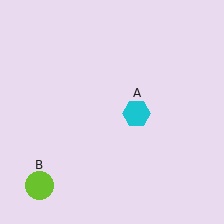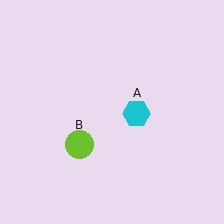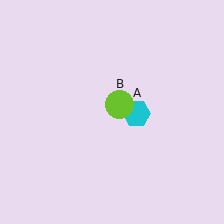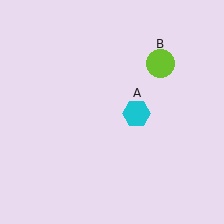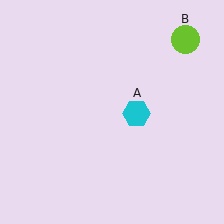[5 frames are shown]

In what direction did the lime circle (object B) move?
The lime circle (object B) moved up and to the right.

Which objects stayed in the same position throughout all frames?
Cyan hexagon (object A) remained stationary.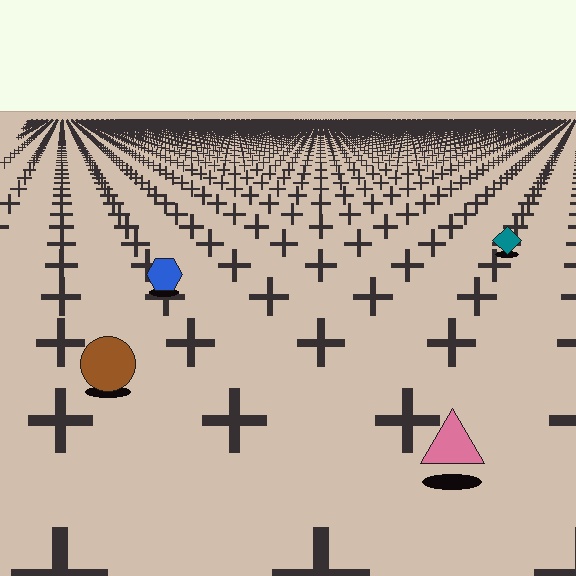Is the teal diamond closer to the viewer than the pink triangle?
No. The pink triangle is closer — you can tell from the texture gradient: the ground texture is coarser near it.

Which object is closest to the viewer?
The pink triangle is closest. The texture marks near it are larger and more spread out.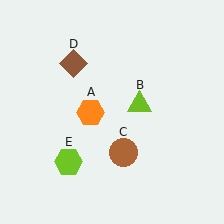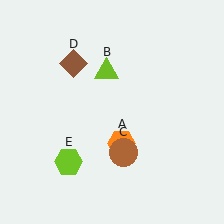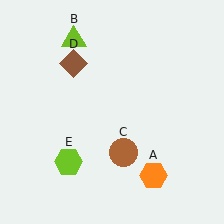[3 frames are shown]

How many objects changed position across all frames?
2 objects changed position: orange hexagon (object A), lime triangle (object B).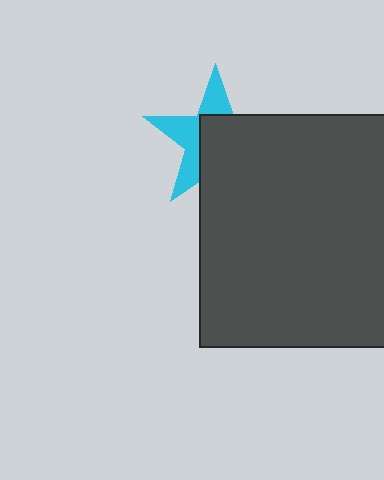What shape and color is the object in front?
The object in front is a dark gray square.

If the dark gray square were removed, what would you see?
You would see the complete cyan star.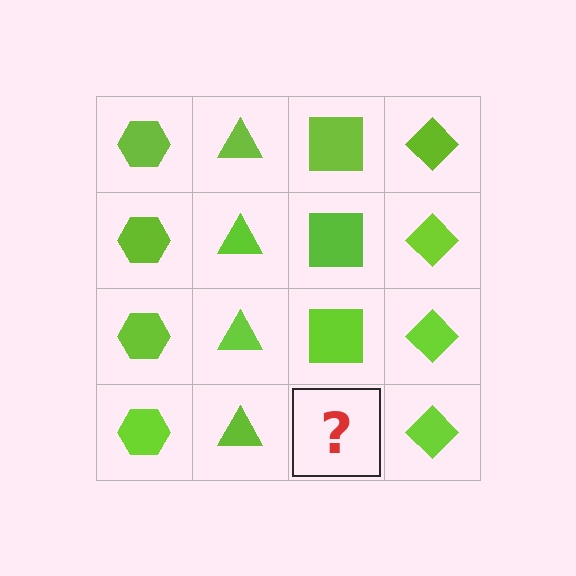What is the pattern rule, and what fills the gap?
The rule is that each column has a consistent shape. The gap should be filled with a lime square.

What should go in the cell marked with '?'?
The missing cell should contain a lime square.